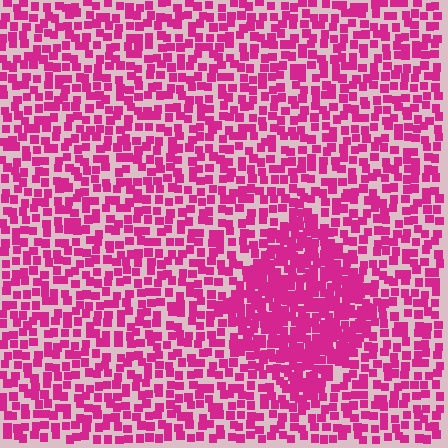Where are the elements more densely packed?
The elements are more densely packed inside the diamond boundary.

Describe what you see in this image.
The image contains small magenta elements arranged at two different densities. A diamond-shaped region is visible where the elements are more densely packed than the surrounding area.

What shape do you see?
I see a diamond.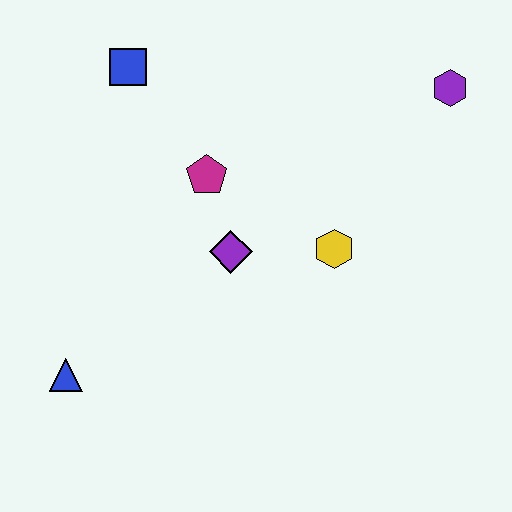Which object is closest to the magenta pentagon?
The purple diamond is closest to the magenta pentagon.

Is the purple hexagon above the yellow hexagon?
Yes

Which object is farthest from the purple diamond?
The purple hexagon is farthest from the purple diamond.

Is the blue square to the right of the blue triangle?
Yes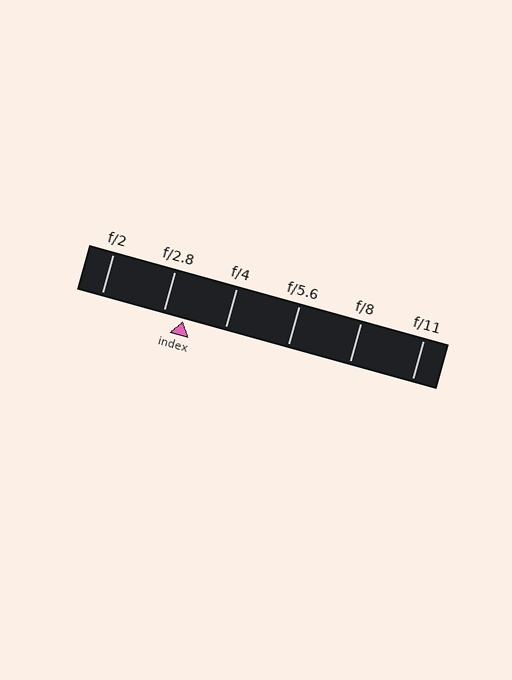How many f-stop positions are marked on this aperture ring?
There are 6 f-stop positions marked.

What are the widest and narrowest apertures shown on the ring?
The widest aperture shown is f/2 and the narrowest is f/11.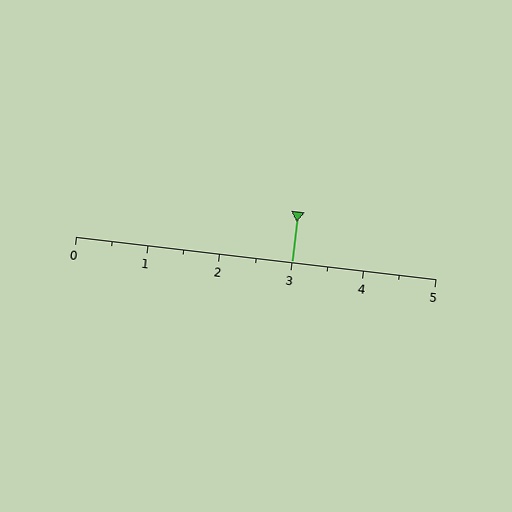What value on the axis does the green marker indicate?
The marker indicates approximately 3.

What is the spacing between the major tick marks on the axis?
The major ticks are spaced 1 apart.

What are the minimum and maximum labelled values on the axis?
The axis runs from 0 to 5.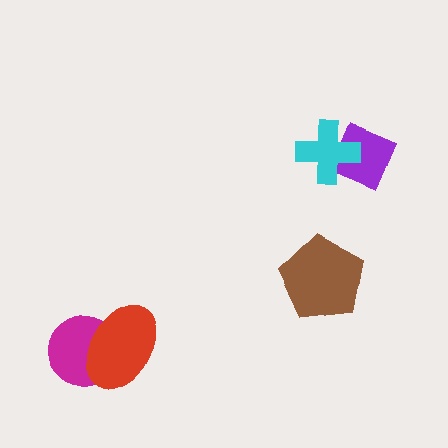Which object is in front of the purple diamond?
The cyan cross is in front of the purple diamond.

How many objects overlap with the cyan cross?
1 object overlaps with the cyan cross.